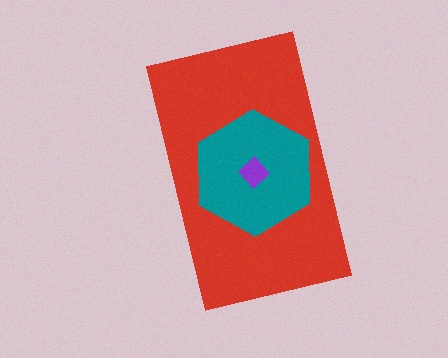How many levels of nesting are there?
3.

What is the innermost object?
The purple diamond.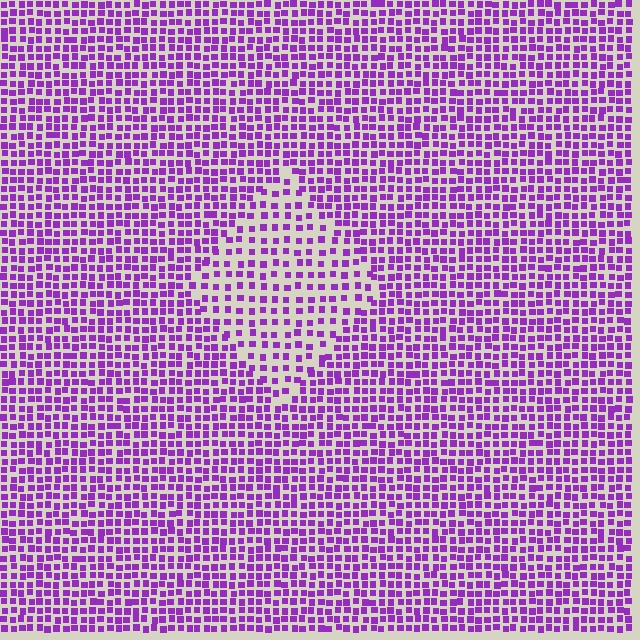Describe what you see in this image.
The image contains small purple elements arranged at two different densities. A diamond-shaped region is visible where the elements are less densely packed than the surrounding area.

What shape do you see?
I see a diamond.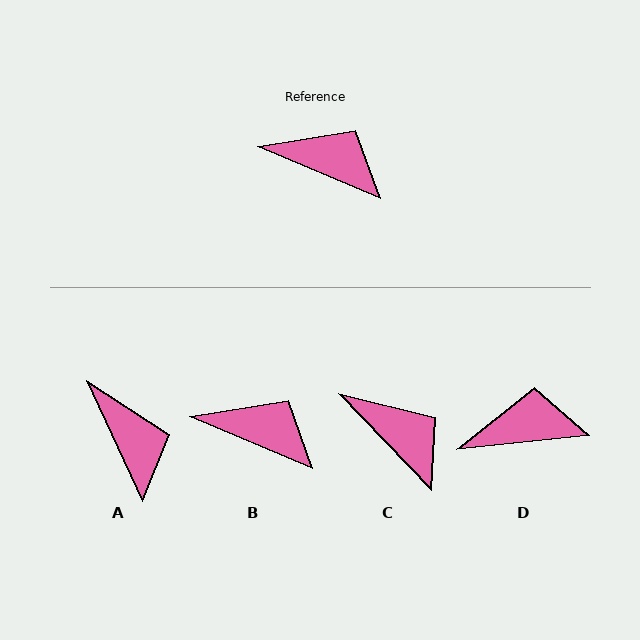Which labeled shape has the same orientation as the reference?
B.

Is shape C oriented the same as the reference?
No, it is off by about 23 degrees.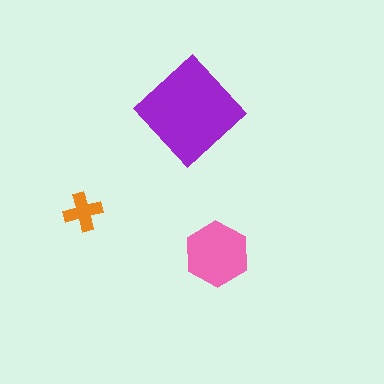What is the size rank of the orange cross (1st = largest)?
3rd.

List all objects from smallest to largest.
The orange cross, the pink hexagon, the purple diamond.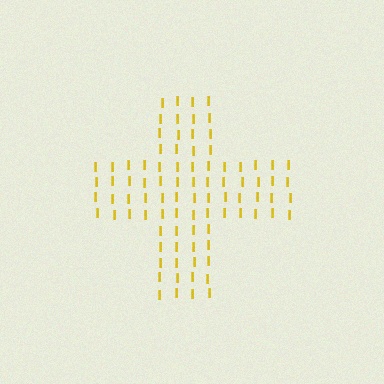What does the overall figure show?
The overall figure shows a cross.